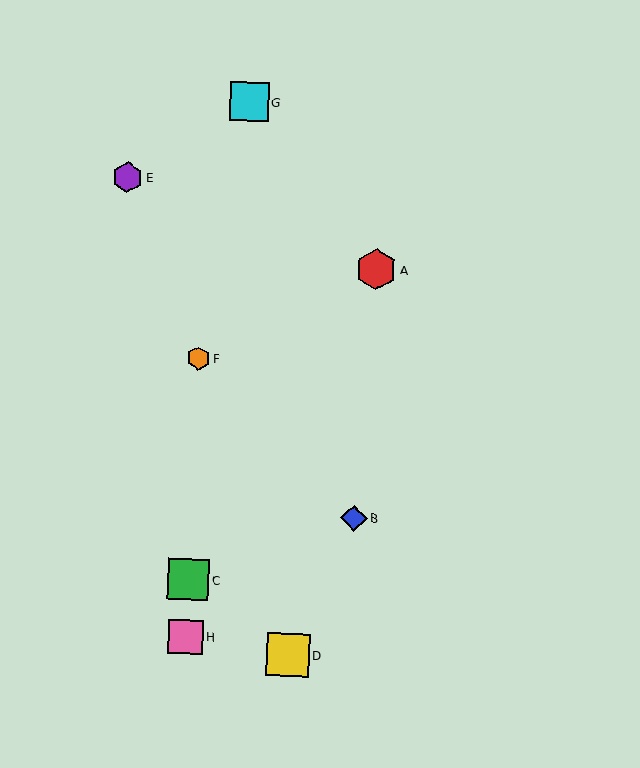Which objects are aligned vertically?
Objects C, F, H are aligned vertically.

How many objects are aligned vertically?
3 objects (C, F, H) are aligned vertically.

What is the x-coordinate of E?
Object E is at x≈128.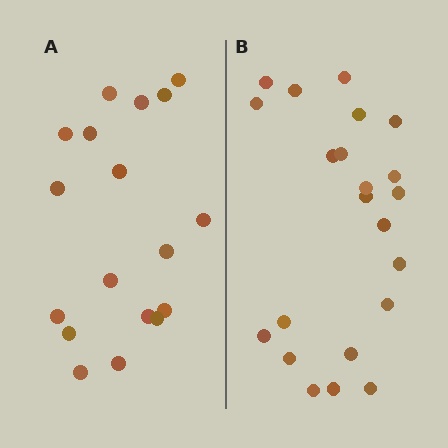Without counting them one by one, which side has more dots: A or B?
Region B (the right region) has more dots.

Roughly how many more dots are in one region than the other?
Region B has about 4 more dots than region A.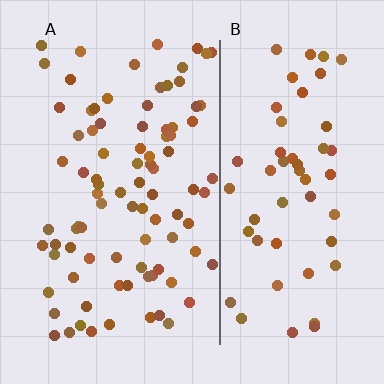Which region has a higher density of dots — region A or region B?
A (the left).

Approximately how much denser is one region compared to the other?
Approximately 1.6× — region A over region B.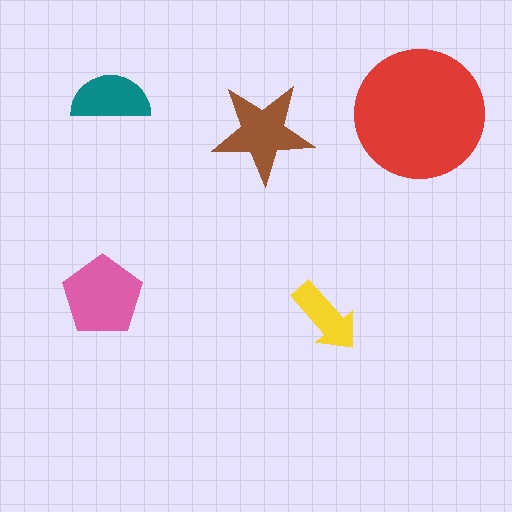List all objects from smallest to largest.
The yellow arrow, the teal semicircle, the brown star, the pink pentagon, the red circle.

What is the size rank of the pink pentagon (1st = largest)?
2nd.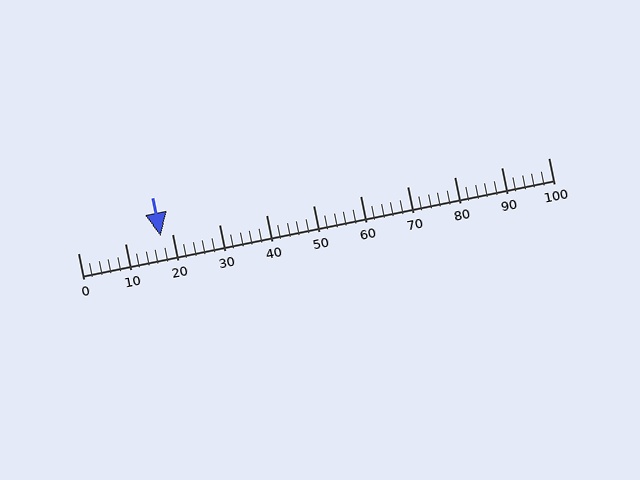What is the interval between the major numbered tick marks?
The major tick marks are spaced 10 units apart.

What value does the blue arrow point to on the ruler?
The blue arrow points to approximately 18.